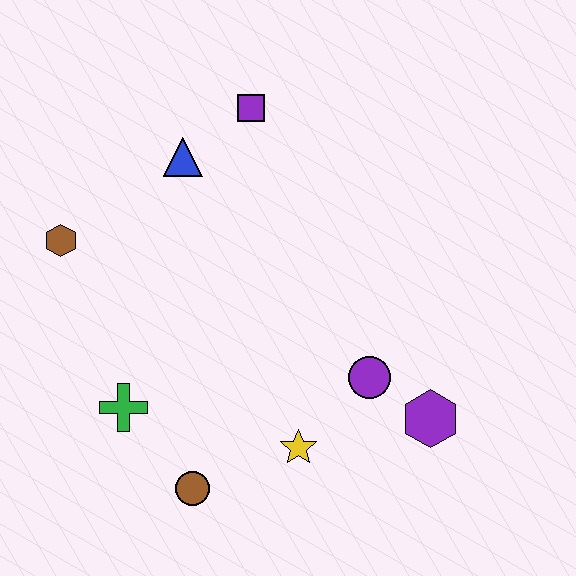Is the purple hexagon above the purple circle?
No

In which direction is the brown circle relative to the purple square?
The brown circle is below the purple square.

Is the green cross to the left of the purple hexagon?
Yes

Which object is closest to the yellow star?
The purple circle is closest to the yellow star.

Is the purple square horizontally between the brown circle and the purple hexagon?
Yes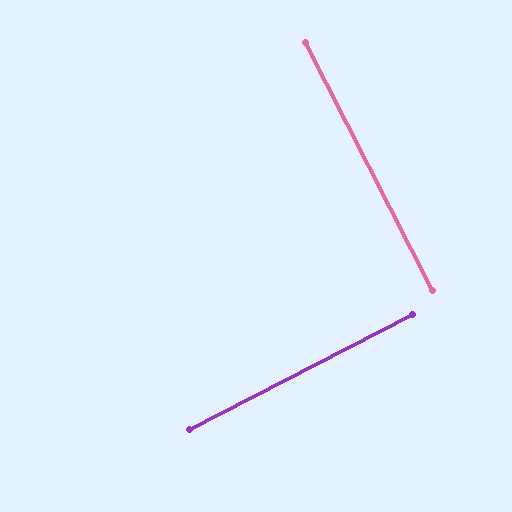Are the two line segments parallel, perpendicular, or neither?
Perpendicular — they meet at approximately 90°.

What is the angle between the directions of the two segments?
Approximately 90 degrees.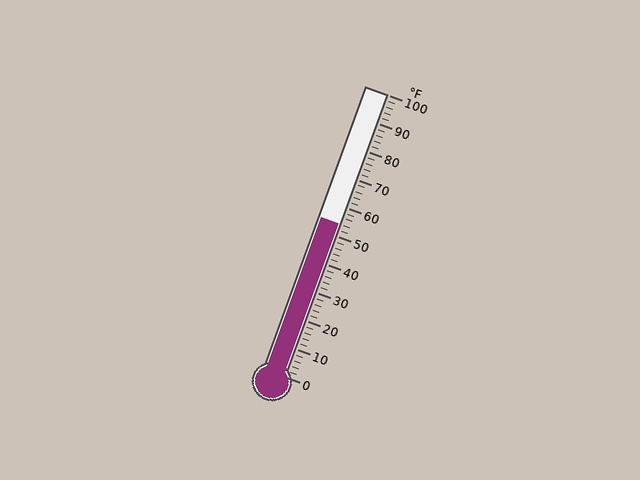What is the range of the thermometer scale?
The thermometer scale ranges from 0°F to 100°F.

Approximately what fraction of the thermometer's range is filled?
The thermometer is filled to approximately 55% of its range.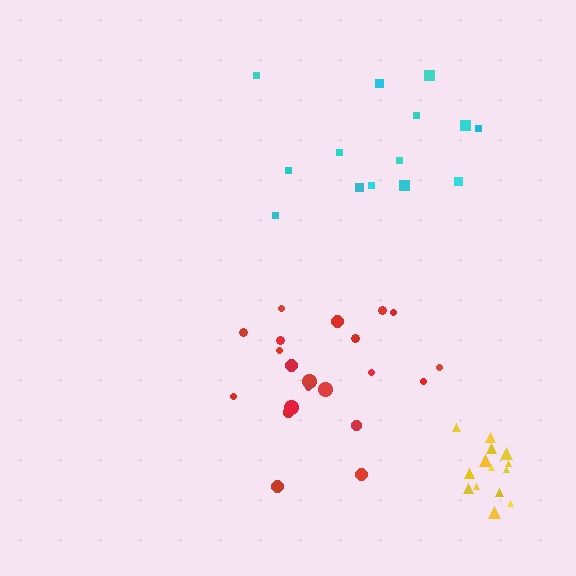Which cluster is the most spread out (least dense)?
Cyan.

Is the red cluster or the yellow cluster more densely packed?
Yellow.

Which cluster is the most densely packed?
Yellow.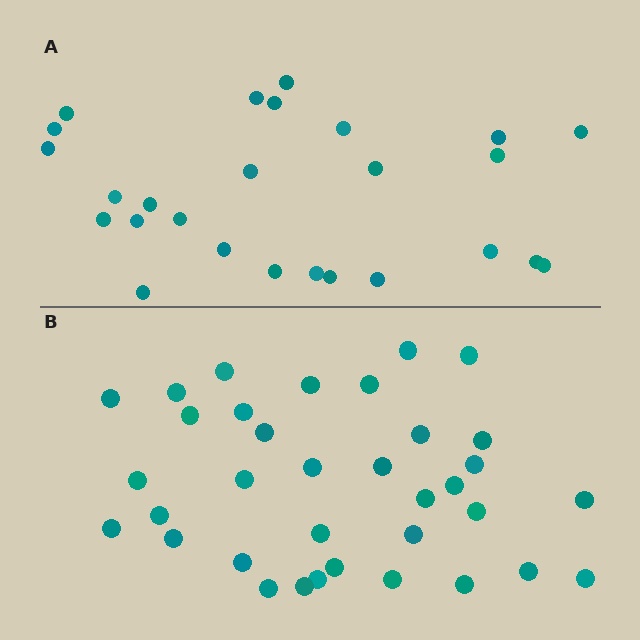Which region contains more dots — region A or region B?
Region B (the bottom region) has more dots.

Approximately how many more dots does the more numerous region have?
Region B has roughly 8 or so more dots than region A.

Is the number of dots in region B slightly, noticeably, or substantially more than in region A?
Region B has noticeably more, but not dramatically so. The ratio is roughly 1.3 to 1.